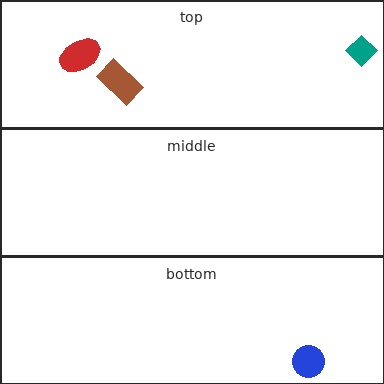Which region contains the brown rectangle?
The top region.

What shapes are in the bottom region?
The blue circle.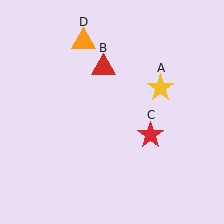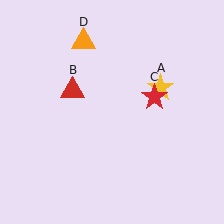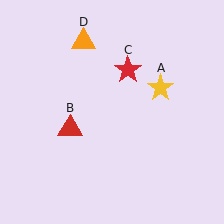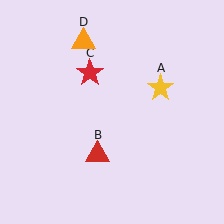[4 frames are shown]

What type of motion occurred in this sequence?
The red triangle (object B), red star (object C) rotated counterclockwise around the center of the scene.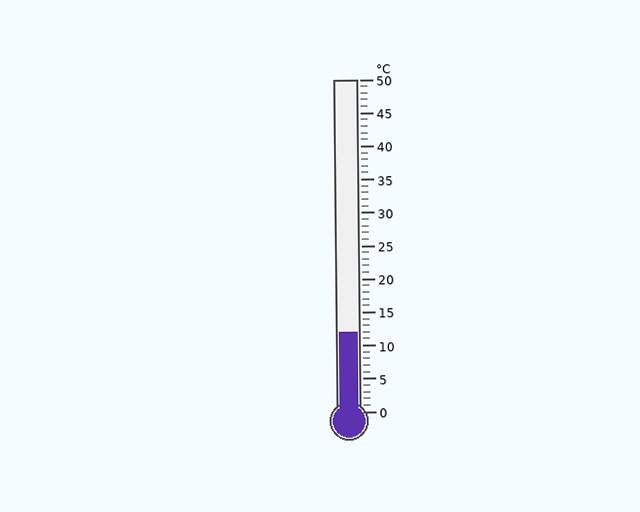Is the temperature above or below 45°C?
The temperature is below 45°C.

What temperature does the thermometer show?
The thermometer shows approximately 12°C.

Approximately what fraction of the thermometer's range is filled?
The thermometer is filled to approximately 25% of its range.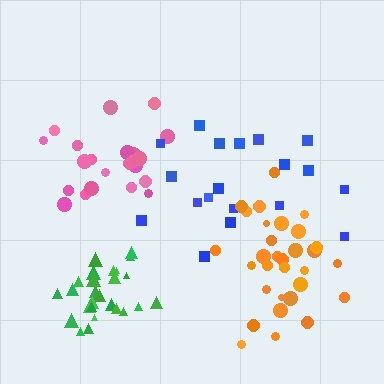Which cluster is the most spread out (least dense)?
Blue.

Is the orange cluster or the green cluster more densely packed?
Green.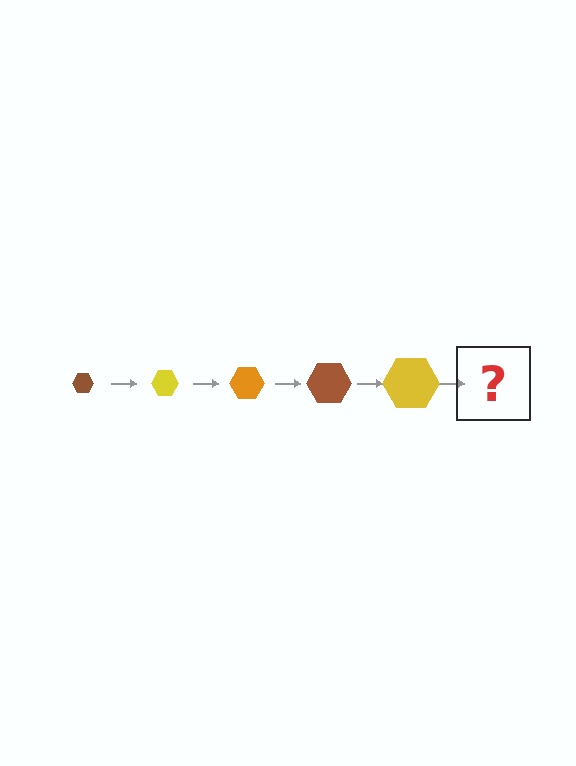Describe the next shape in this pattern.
It should be an orange hexagon, larger than the previous one.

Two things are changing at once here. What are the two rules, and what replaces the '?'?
The two rules are that the hexagon grows larger each step and the color cycles through brown, yellow, and orange. The '?' should be an orange hexagon, larger than the previous one.